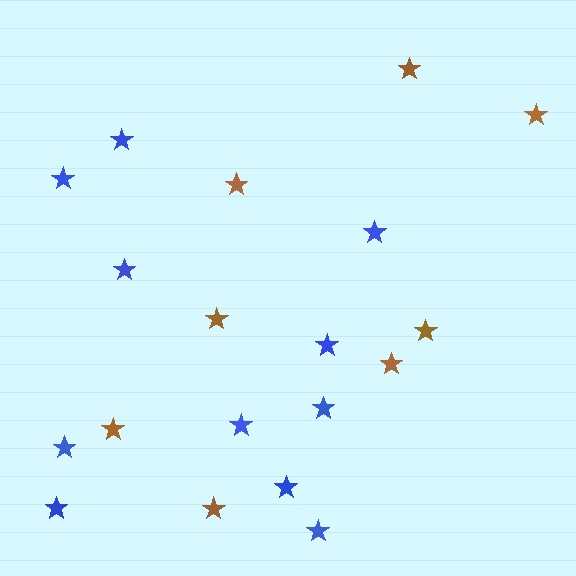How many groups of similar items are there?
There are 2 groups: one group of blue stars (11) and one group of brown stars (8).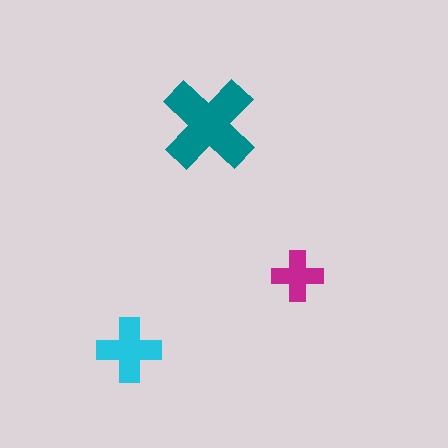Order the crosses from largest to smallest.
the teal one, the cyan one, the magenta one.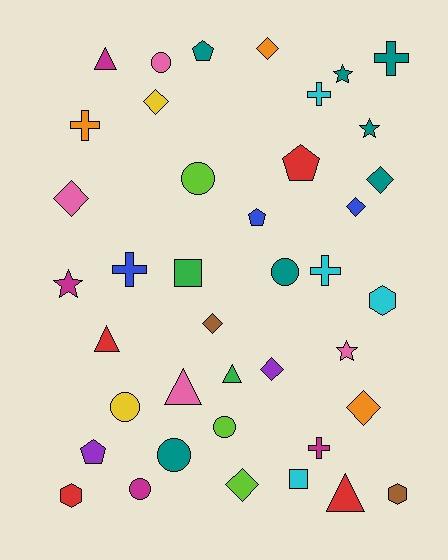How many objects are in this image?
There are 40 objects.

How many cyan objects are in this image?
There are 4 cyan objects.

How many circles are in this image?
There are 7 circles.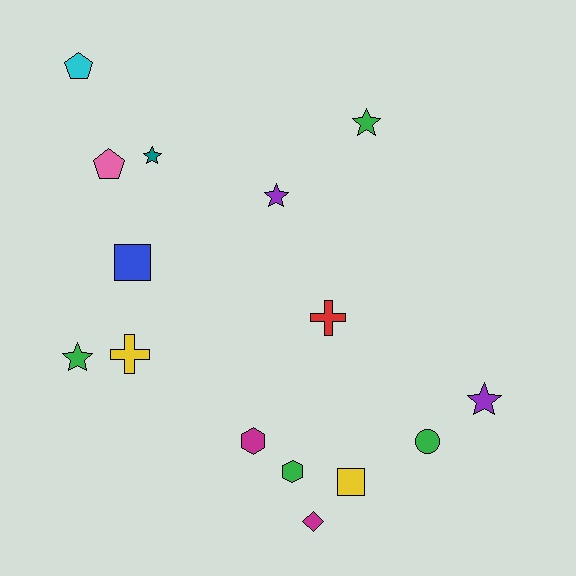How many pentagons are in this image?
There are 2 pentagons.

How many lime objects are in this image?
There are no lime objects.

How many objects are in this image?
There are 15 objects.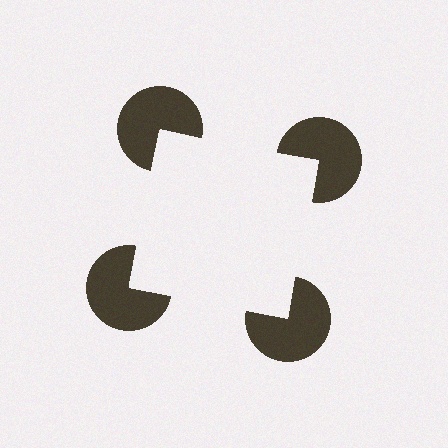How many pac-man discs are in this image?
There are 4 — one at each vertex of the illusory square.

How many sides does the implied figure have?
4 sides.